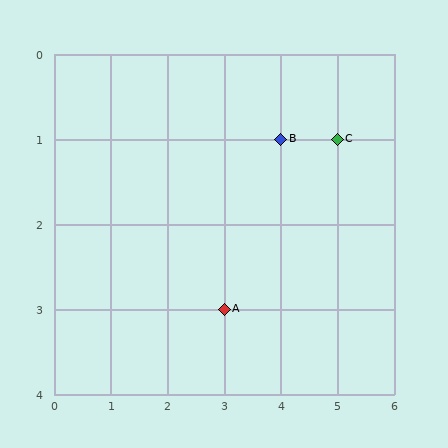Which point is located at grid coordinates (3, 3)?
Point A is at (3, 3).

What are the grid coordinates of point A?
Point A is at grid coordinates (3, 3).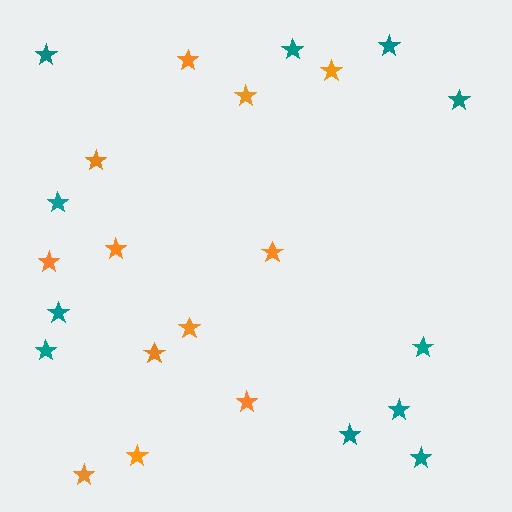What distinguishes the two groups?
There are 2 groups: one group of teal stars (11) and one group of orange stars (12).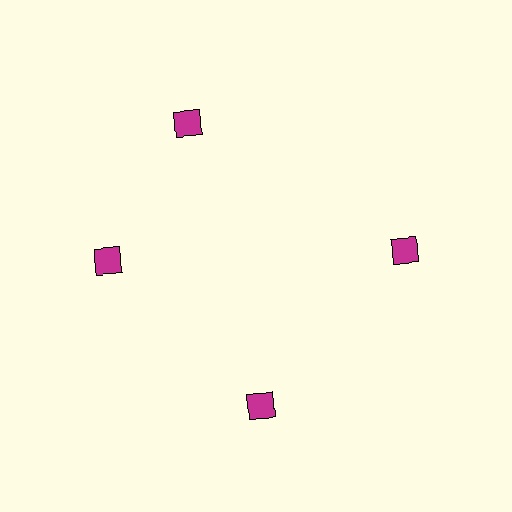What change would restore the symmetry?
The symmetry would be restored by rotating it back into even spacing with its neighbors so that all 4 squares sit at equal angles and equal distance from the center.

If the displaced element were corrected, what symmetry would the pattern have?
It would have 4-fold rotational symmetry — the pattern would map onto itself every 90 degrees.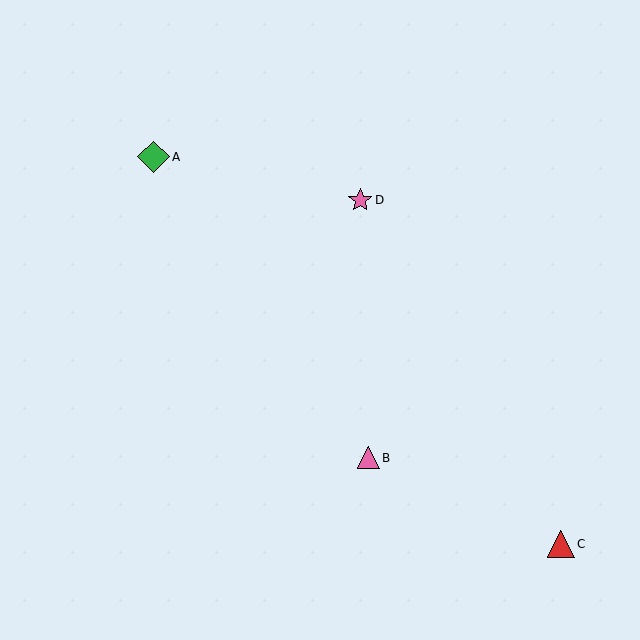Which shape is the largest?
The green diamond (labeled A) is the largest.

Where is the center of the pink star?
The center of the pink star is at (360, 200).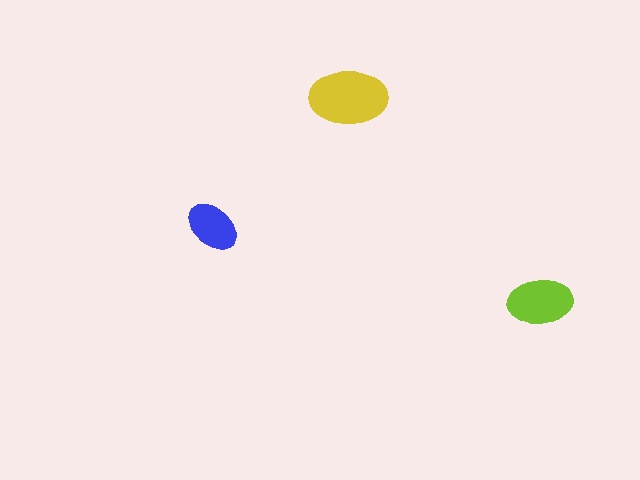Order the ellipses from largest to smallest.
the yellow one, the lime one, the blue one.